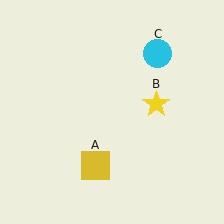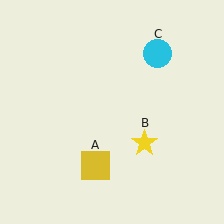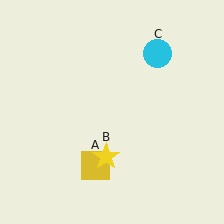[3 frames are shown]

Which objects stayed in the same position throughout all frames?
Yellow square (object A) and cyan circle (object C) remained stationary.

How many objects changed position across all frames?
1 object changed position: yellow star (object B).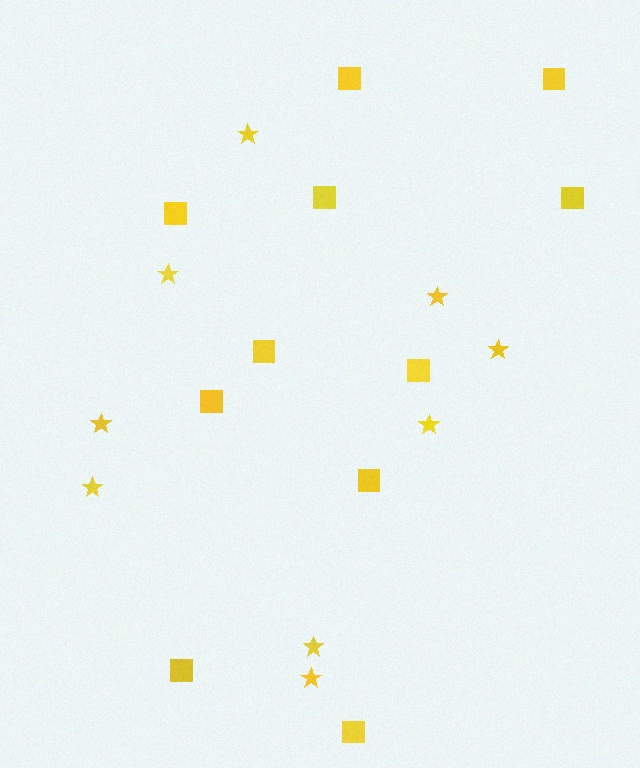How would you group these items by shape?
There are 2 groups: one group of stars (9) and one group of squares (11).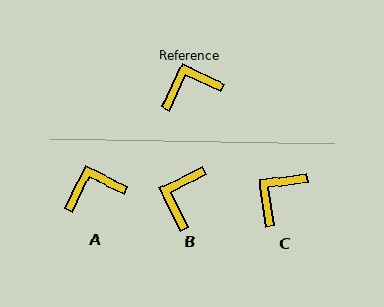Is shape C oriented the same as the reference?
No, it is off by about 33 degrees.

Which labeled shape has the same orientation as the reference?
A.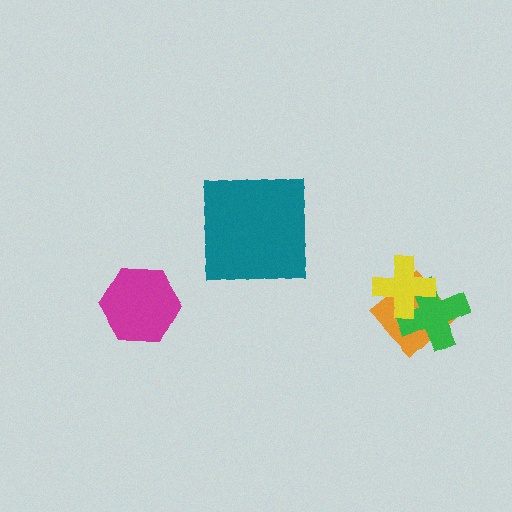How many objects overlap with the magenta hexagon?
0 objects overlap with the magenta hexagon.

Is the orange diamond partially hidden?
Yes, it is partially covered by another shape.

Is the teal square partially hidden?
No, no other shape covers it.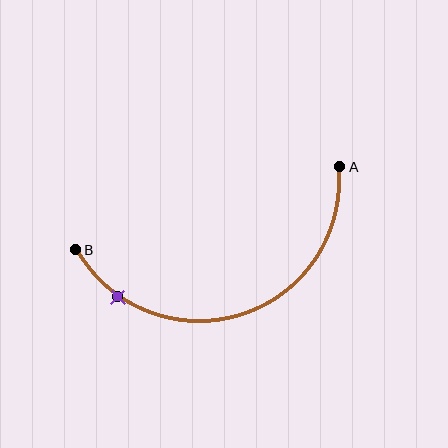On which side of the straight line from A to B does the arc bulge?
The arc bulges below the straight line connecting A and B.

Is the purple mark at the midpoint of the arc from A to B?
No. The purple mark lies on the arc but is closer to endpoint B. The arc midpoint would be at the point on the curve equidistant along the arc from both A and B.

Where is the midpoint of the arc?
The arc midpoint is the point on the curve farthest from the straight line joining A and B. It sits below that line.